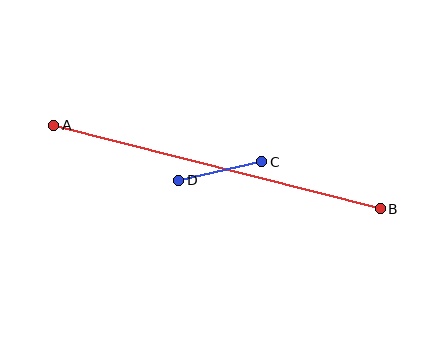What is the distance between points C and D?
The distance is approximately 85 pixels.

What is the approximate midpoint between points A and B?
The midpoint is at approximately (217, 167) pixels.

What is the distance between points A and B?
The distance is approximately 337 pixels.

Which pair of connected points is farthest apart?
Points A and B are farthest apart.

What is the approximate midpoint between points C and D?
The midpoint is at approximately (220, 171) pixels.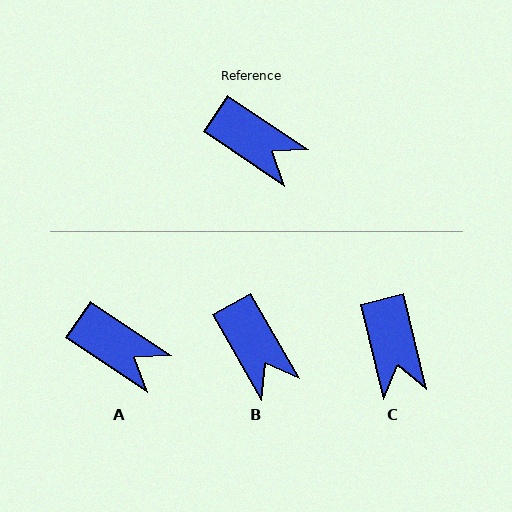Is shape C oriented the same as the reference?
No, it is off by about 43 degrees.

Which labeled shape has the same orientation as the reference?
A.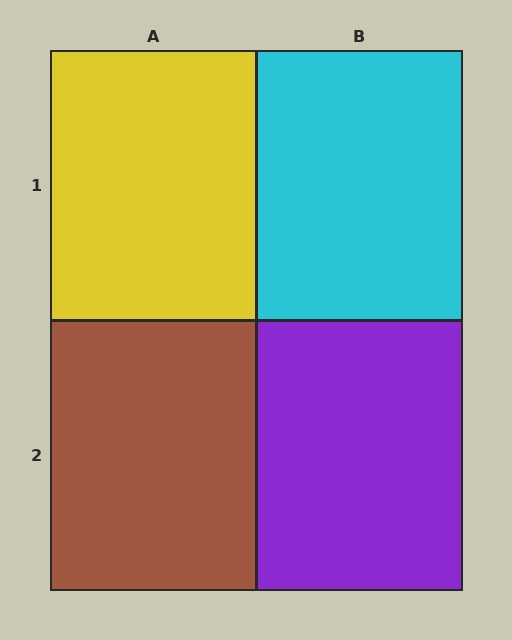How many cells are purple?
1 cell is purple.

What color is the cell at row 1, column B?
Cyan.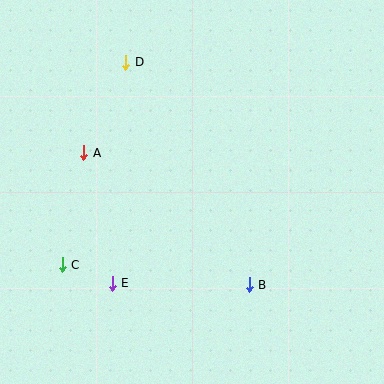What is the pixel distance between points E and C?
The distance between E and C is 53 pixels.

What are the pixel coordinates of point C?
Point C is at (62, 265).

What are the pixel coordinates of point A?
Point A is at (84, 153).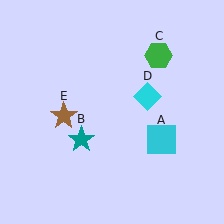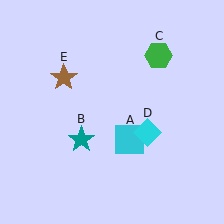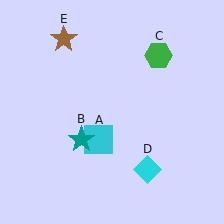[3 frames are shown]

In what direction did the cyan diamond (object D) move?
The cyan diamond (object D) moved down.